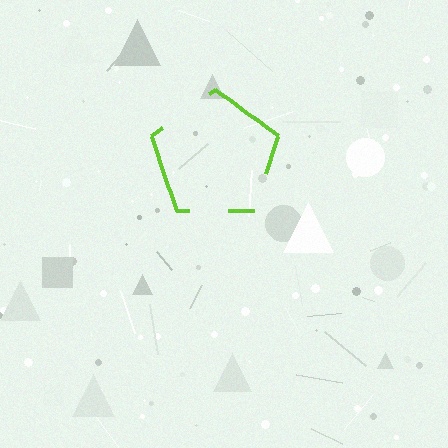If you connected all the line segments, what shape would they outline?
They would outline a pentagon.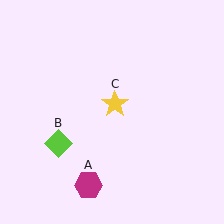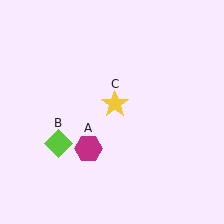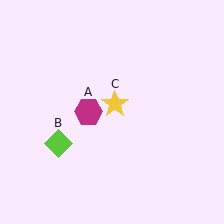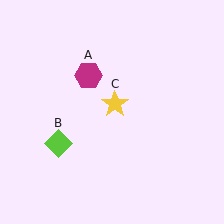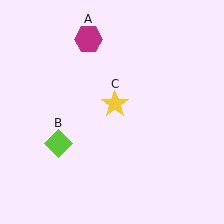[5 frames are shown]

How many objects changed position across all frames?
1 object changed position: magenta hexagon (object A).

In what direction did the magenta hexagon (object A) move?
The magenta hexagon (object A) moved up.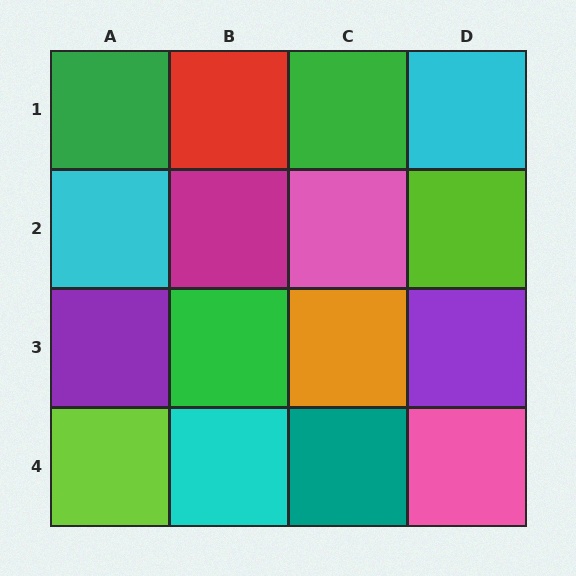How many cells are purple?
2 cells are purple.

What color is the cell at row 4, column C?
Teal.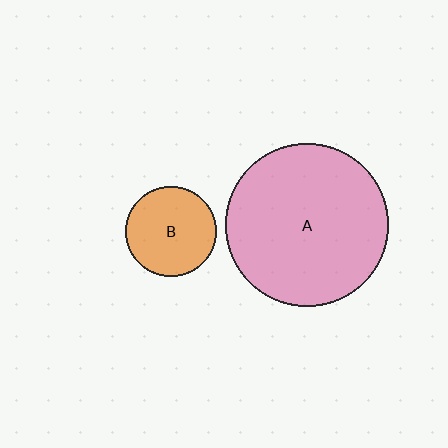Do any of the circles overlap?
No, none of the circles overlap.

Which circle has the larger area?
Circle A (pink).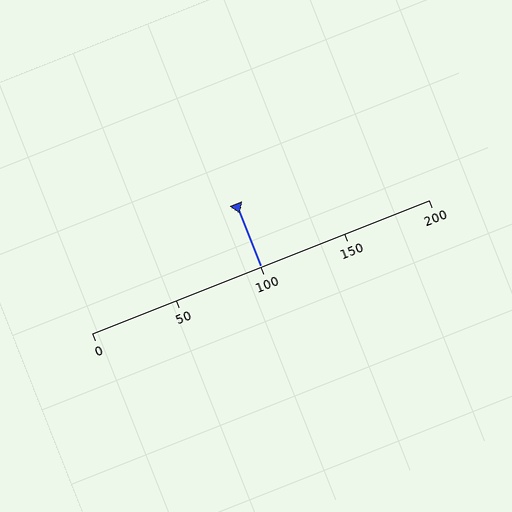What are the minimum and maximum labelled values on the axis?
The axis runs from 0 to 200.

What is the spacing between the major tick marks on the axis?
The major ticks are spaced 50 apart.